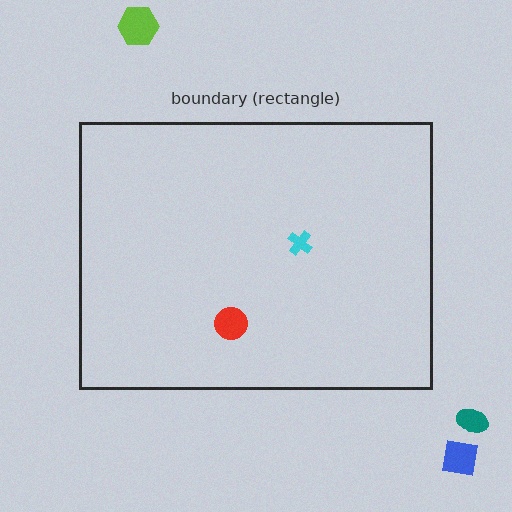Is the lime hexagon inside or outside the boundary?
Outside.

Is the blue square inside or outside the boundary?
Outside.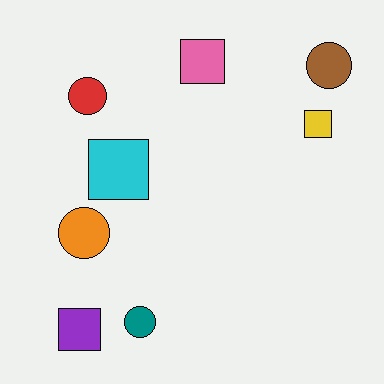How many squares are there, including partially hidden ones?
There are 4 squares.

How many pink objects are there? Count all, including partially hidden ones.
There is 1 pink object.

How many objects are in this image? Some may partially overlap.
There are 8 objects.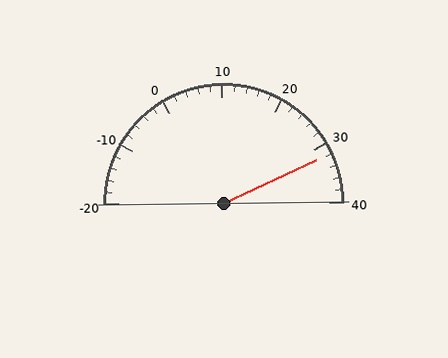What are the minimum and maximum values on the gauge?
The gauge ranges from -20 to 40.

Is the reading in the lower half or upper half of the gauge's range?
The reading is in the upper half of the range (-20 to 40).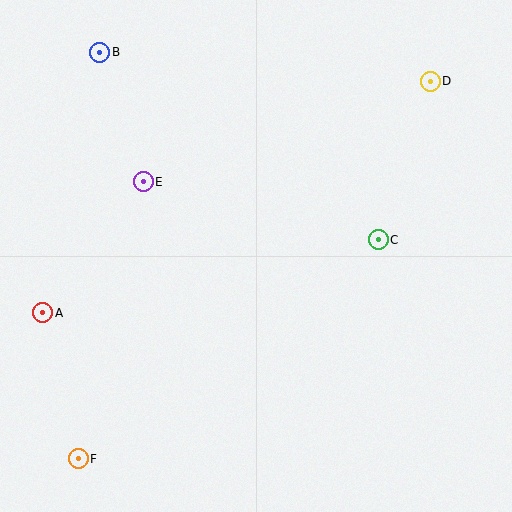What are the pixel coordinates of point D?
Point D is at (430, 81).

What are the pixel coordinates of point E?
Point E is at (143, 182).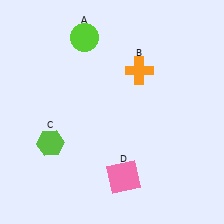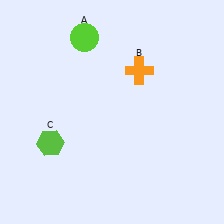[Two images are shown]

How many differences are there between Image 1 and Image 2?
There is 1 difference between the two images.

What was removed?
The pink square (D) was removed in Image 2.